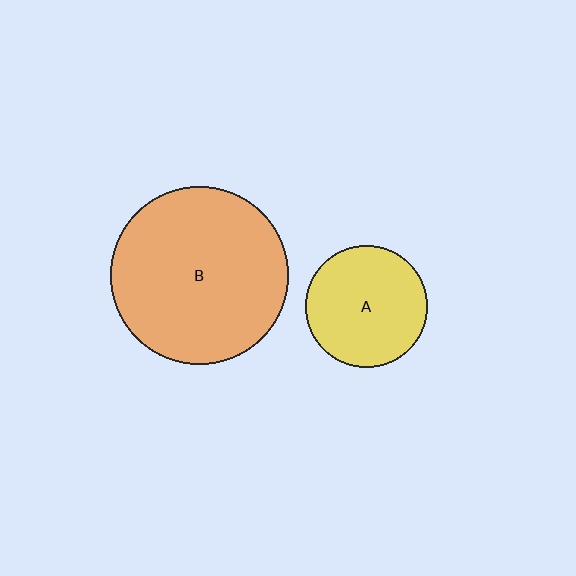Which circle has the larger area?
Circle B (orange).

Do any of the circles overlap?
No, none of the circles overlap.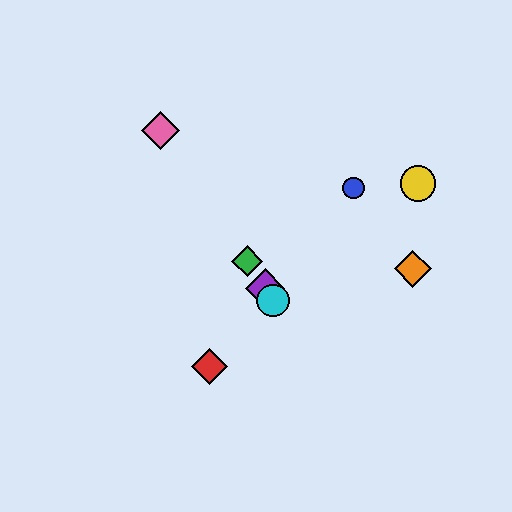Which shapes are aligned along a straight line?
The green diamond, the purple diamond, the cyan circle, the pink diamond are aligned along a straight line.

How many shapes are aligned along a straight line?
4 shapes (the green diamond, the purple diamond, the cyan circle, the pink diamond) are aligned along a straight line.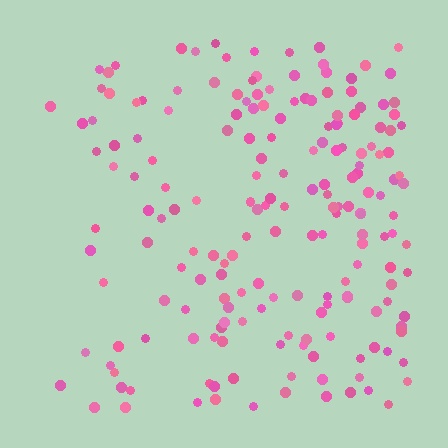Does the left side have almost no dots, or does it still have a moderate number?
Still a moderate number, just noticeably fewer than the right.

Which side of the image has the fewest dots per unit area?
The left.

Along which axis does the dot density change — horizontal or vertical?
Horizontal.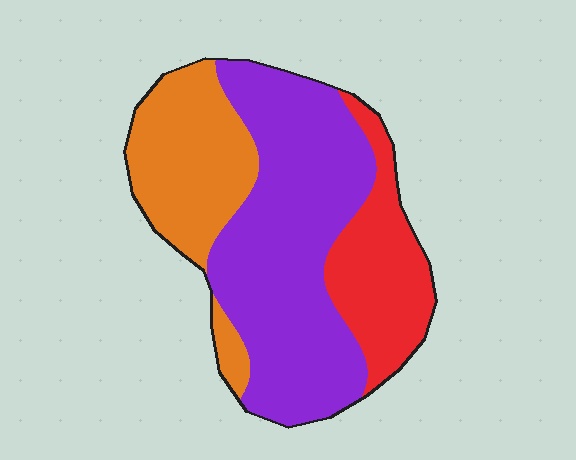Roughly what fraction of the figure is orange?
Orange takes up between a sixth and a third of the figure.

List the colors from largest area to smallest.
From largest to smallest: purple, orange, red.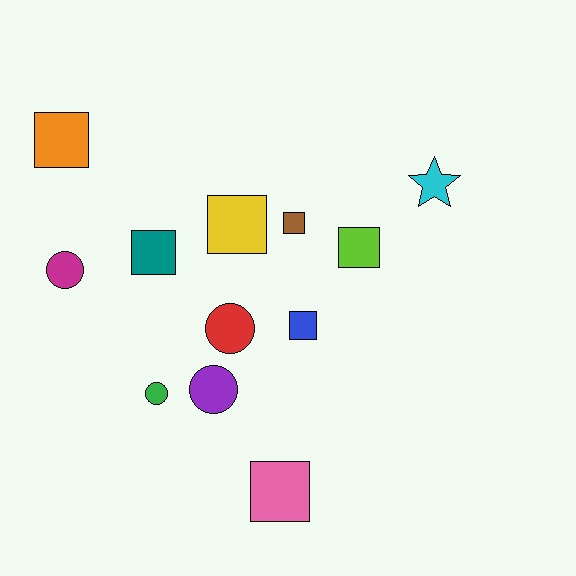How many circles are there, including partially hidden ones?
There are 4 circles.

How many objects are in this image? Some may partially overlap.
There are 12 objects.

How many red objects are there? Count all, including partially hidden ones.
There is 1 red object.